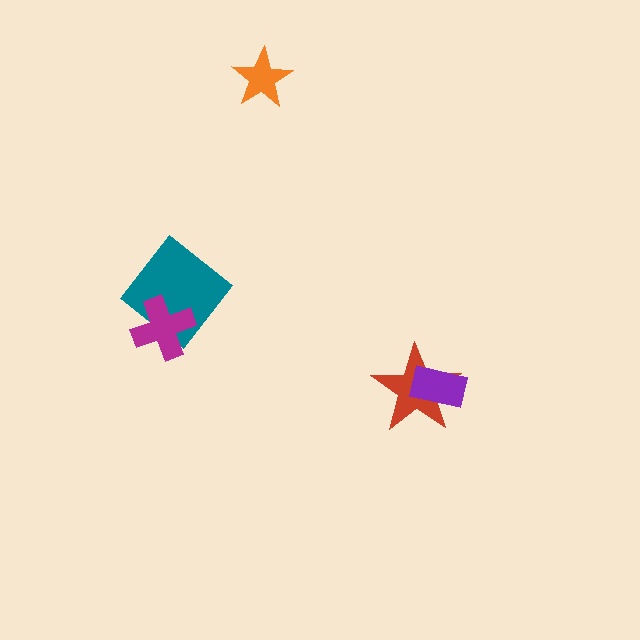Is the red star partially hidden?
Yes, it is partially covered by another shape.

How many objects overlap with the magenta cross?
1 object overlaps with the magenta cross.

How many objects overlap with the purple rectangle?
1 object overlaps with the purple rectangle.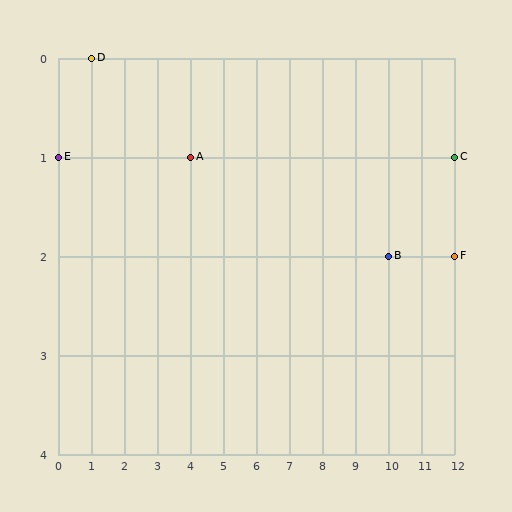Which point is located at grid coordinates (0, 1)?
Point E is at (0, 1).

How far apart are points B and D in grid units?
Points B and D are 9 columns and 2 rows apart (about 9.2 grid units diagonally).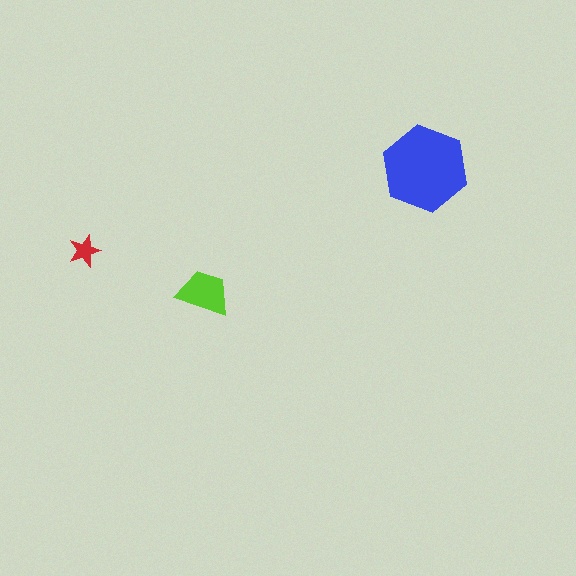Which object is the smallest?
The red star.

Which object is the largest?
The blue hexagon.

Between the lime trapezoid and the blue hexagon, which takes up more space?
The blue hexagon.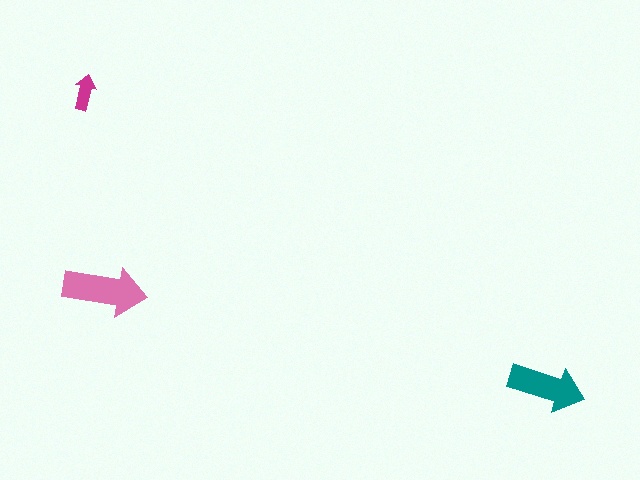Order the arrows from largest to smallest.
the pink one, the teal one, the magenta one.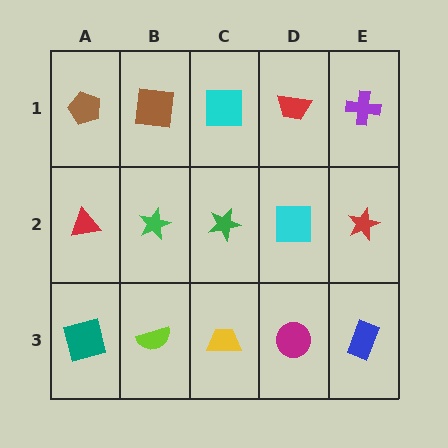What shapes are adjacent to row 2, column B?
A brown square (row 1, column B), a lime semicircle (row 3, column B), a red triangle (row 2, column A), a green star (row 2, column C).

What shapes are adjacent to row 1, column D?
A cyan square (row 2, column D), a cyan square (row 1, column C), a purple cross (row 1, column E).